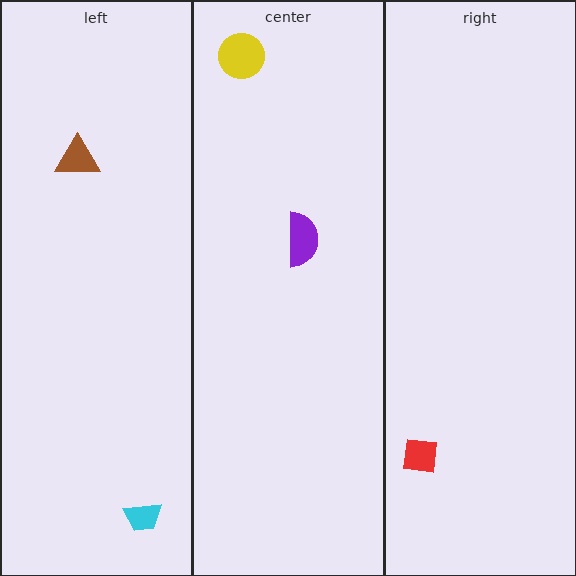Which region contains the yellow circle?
The center region.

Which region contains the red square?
The right region.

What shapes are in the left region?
The cyan trapezoid, the brown triangle.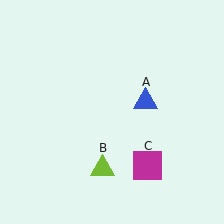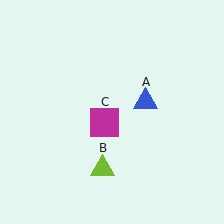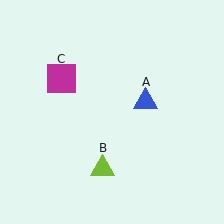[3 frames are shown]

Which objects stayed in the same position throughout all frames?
Blue triangle (object A) and lime triangle (object B) remained stationary.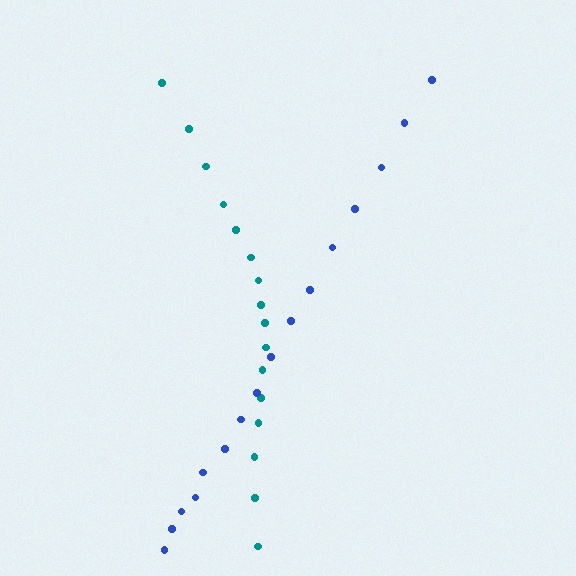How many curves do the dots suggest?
There are 2 distinct paths.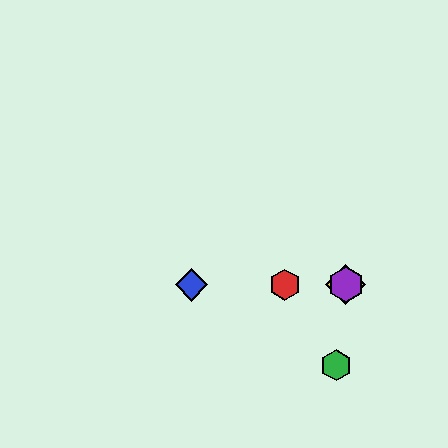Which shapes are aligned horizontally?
The red hexagon, the blue diamond, the yellow diamond, the purple hexagon are aligned horizontally.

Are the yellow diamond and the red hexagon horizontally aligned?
Yes, both are at y≈285.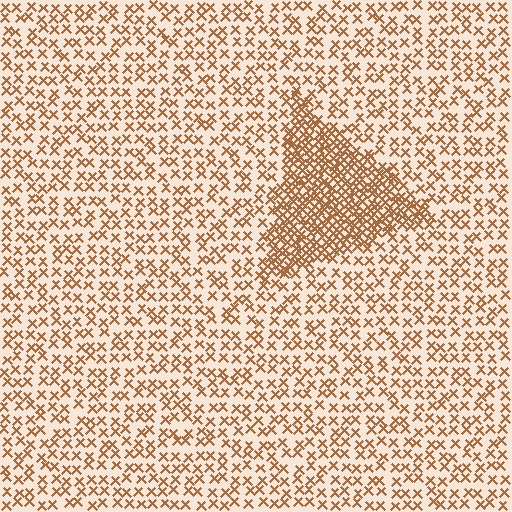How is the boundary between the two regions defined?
The boundary is defined by a change in element density (approximately 2.5x ratio). All elements are the same color, size, and shape.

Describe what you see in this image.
The image contains small brown elements arranged at two different densities. A triangle-shaped region is visible where the elements are more densely packed than the surrounding area.